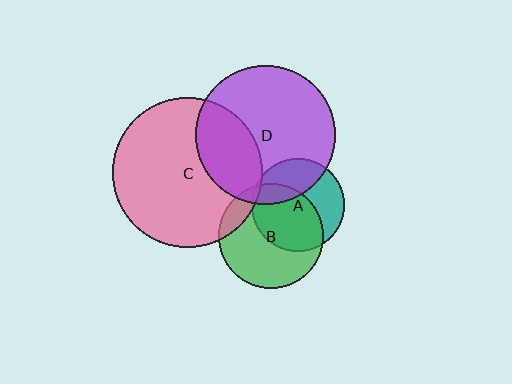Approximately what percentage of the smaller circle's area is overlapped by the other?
Approximately 5%.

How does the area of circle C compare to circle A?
Approximately 2.6 times.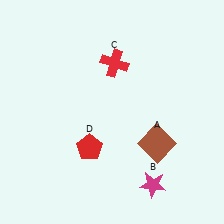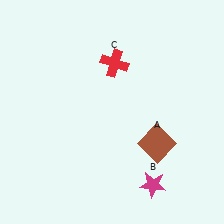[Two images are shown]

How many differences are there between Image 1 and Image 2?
There is 1 difference between the two images.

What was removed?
The red pentagon (D) was removed in Image 2.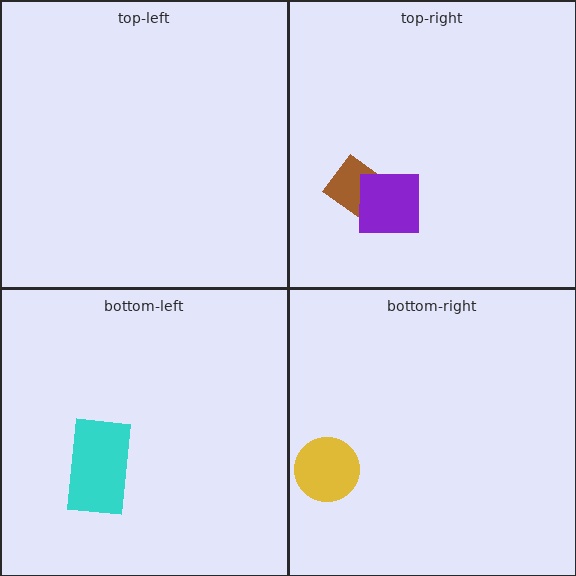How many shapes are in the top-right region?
2.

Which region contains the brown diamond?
The top-right region.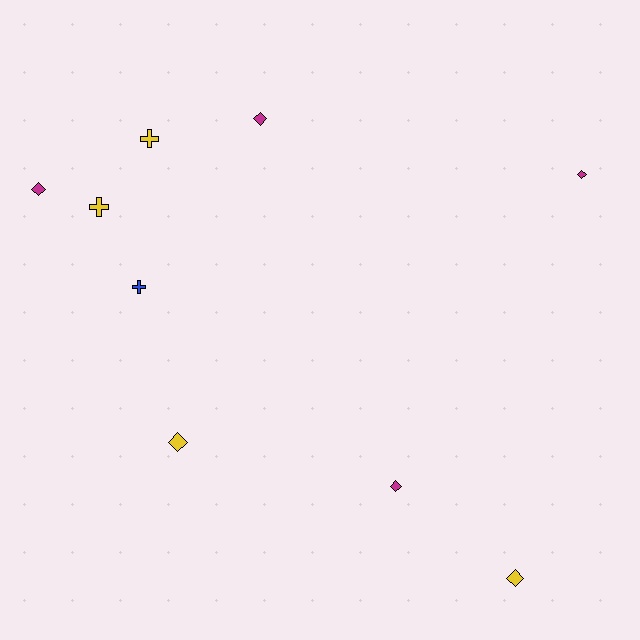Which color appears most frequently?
Yellow, with 4 objects.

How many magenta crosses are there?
There are no magenta crosses.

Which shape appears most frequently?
Diamond, with 6 objects.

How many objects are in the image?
There are 9 objects.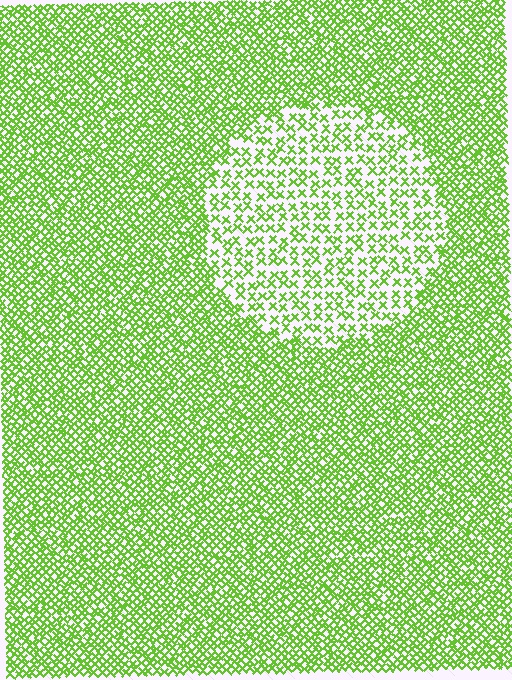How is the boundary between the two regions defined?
The boundary is defined by a change in element density (approximately 2.1x ratio). All elements are the same color, size, and shape.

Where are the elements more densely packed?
The elements are more densely packed outside the circle boundary.